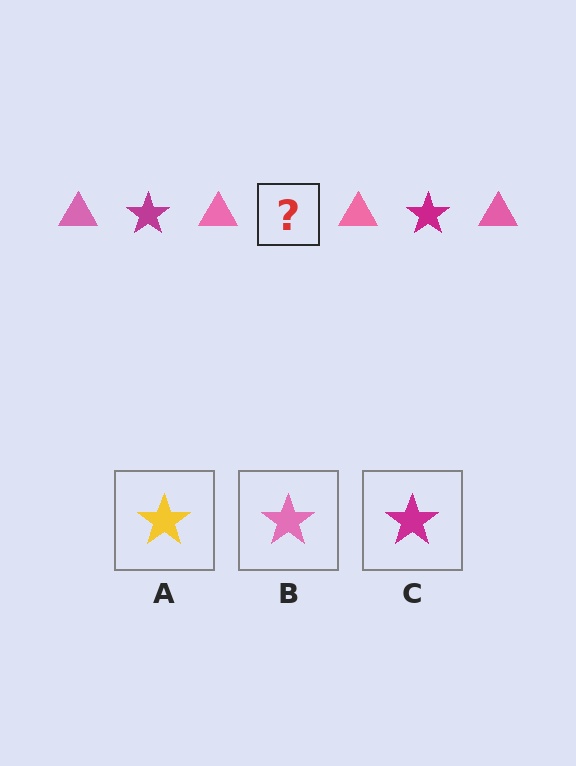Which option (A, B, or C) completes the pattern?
C.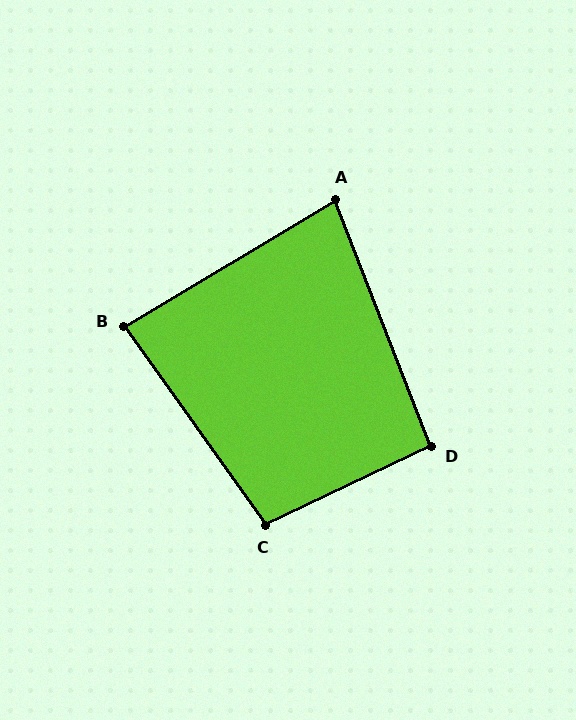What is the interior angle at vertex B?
Approximately 86 degrees (approximately right).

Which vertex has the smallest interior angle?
A, at approximately 80 degrees.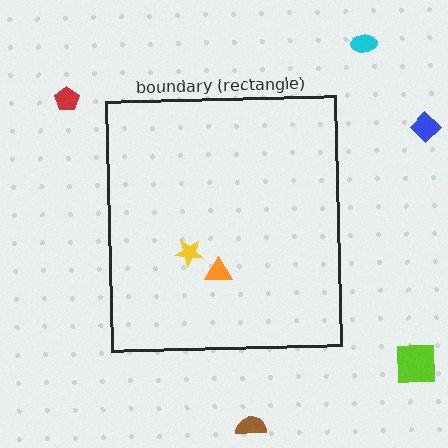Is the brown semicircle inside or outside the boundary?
Outside.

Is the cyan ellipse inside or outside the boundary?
Outside.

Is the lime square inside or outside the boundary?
Outside.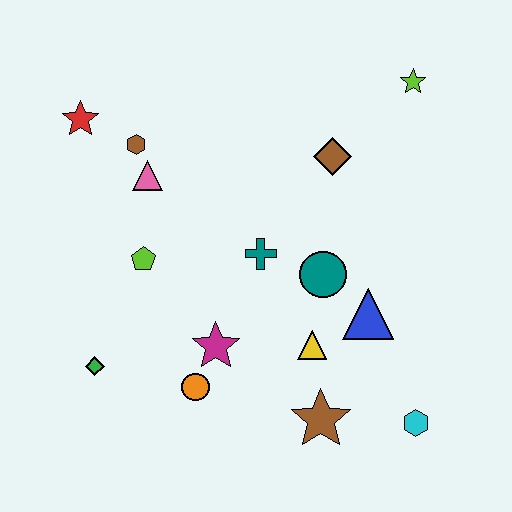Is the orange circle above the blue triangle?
No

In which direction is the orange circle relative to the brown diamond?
The orange circle is below the brown diamond.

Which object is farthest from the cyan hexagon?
The red star is farthest from the cyan hexagon.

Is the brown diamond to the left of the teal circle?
No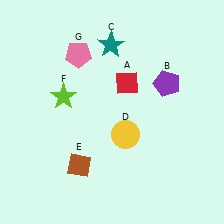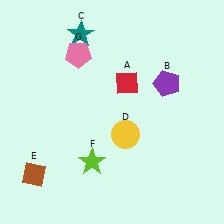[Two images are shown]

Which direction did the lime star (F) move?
The lime star (F) moved down.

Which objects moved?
The objects that moved are: the teal star (C), the brown diamond (E), the lime star (F).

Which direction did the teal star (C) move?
The teal star (C) moved left.